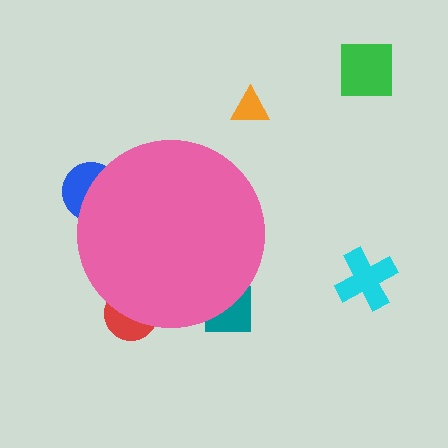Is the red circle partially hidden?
Yes, the red circle is partially hidden behind the pink circle.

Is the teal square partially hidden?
Yes, the teal square is partially hidden behind the pink circle.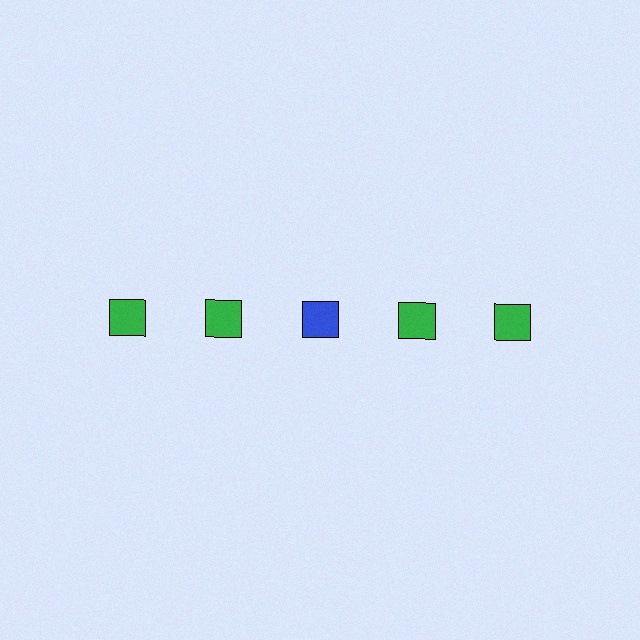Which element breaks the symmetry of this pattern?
The blue square in the top row, center column breaks the symmetry. All other shapes are green squares.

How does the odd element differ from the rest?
It has a different color: blue instead of green.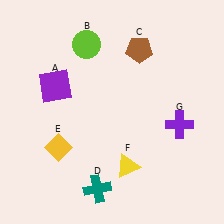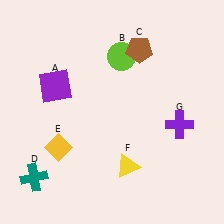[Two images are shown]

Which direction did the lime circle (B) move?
The lime circle (B) moved right.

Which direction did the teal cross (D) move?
The teal cross (D) moved left.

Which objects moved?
The objects that moved are: the lime circle (B), the teal cross (D).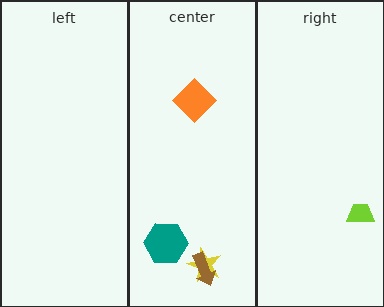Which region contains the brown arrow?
The center region.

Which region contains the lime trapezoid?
The right region.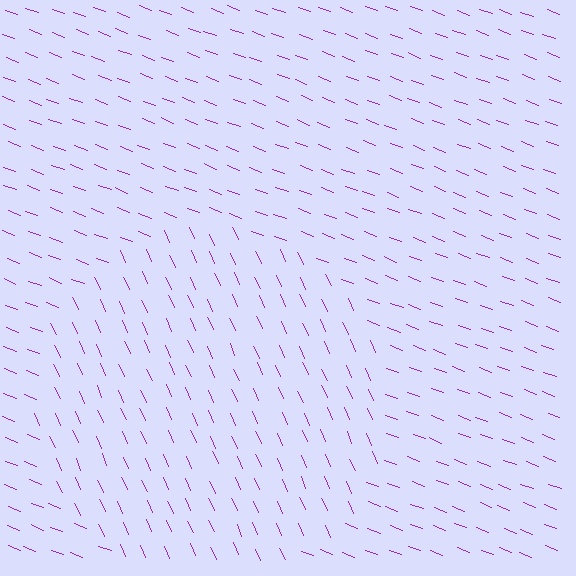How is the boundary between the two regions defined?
The boundary is defined purely by a change in line orientation (approximately 45 degrees difference). All lines are the same color and thickness.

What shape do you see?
I see a circle.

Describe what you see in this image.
The image is filled with small purple line segments. A circle region in the image has lines oriented differently from the surrounding lines, creating a visible texture boundary.